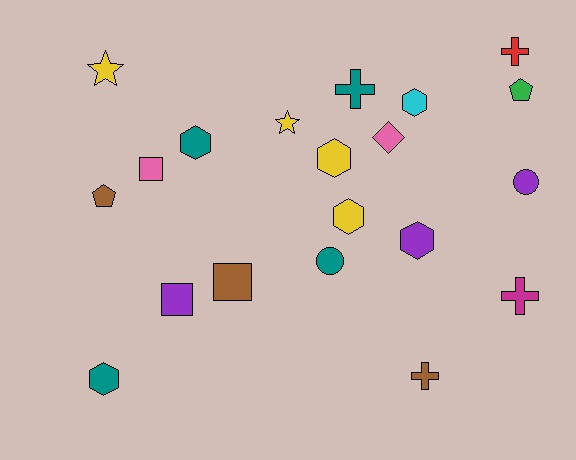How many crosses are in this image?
There are 4 crosses.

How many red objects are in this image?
There is 1 red object.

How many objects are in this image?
There are 20 objects.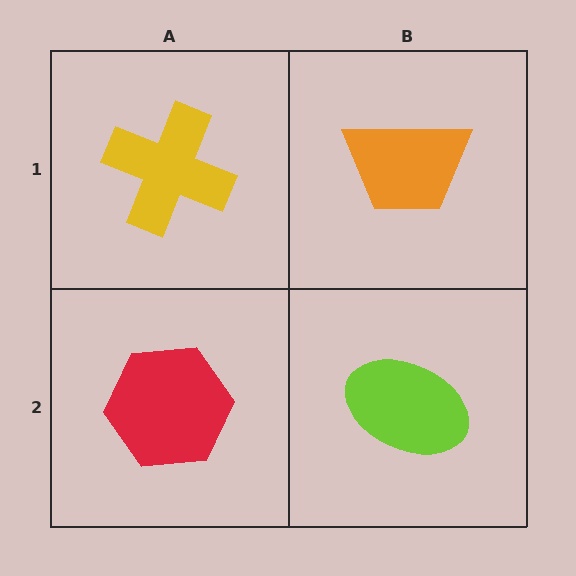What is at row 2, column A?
A red hexagon.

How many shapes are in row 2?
2 shapes.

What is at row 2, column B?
A lime ellipse.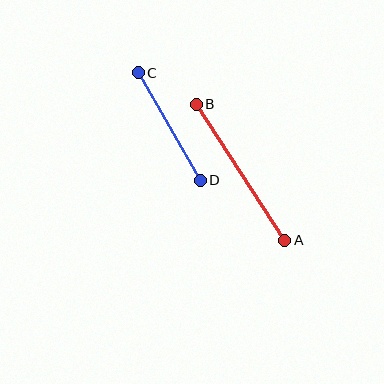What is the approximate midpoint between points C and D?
The midpoint is at approximately (169, 127) pixels.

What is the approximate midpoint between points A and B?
The midpoint is at approximately (240, 172) pixels.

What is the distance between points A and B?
The distance is approximately 162 pixels.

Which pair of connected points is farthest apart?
Points A and B are farthest apart.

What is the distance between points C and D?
The distance is approximately 124 pixels.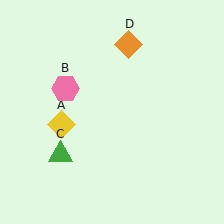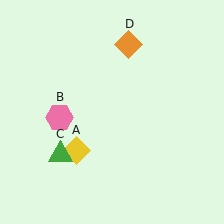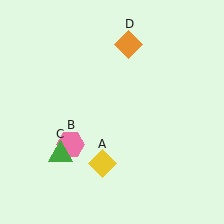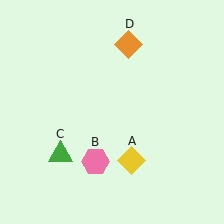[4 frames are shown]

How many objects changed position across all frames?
2 objects changed position: yellow diamond (object A), pink hexagon (object B).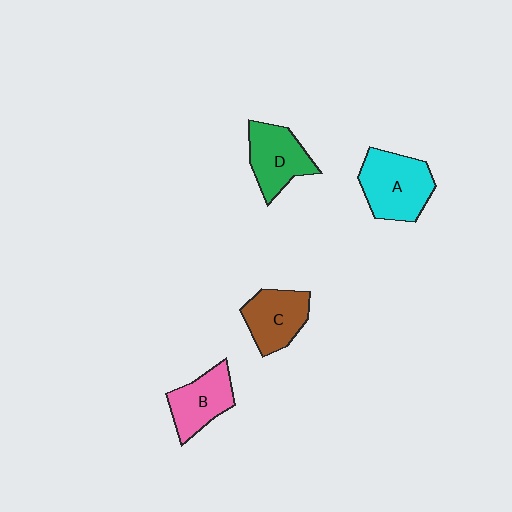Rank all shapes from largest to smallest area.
From largest to smallest: A (cyan), D (green), C (brown), B (pink).